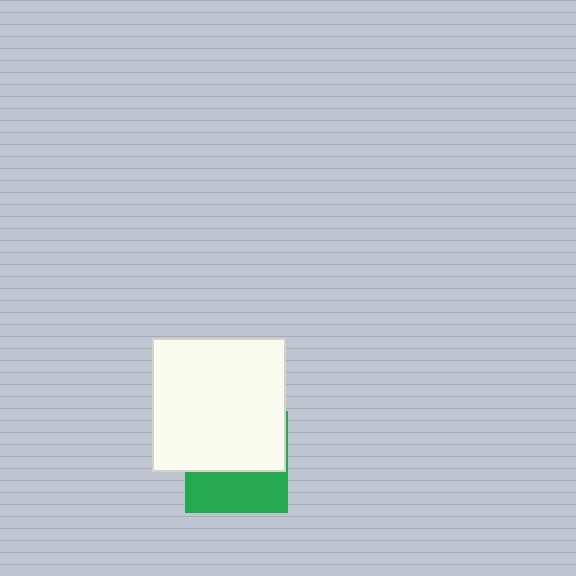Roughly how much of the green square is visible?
A small part of it is visible (roughly 42%).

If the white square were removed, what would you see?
You would see the complete green square.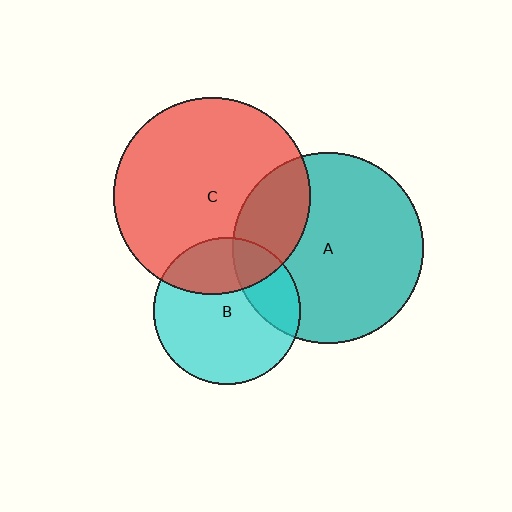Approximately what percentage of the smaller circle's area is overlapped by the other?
Approximately 30%.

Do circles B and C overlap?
Yes.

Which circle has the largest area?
Circle C (red).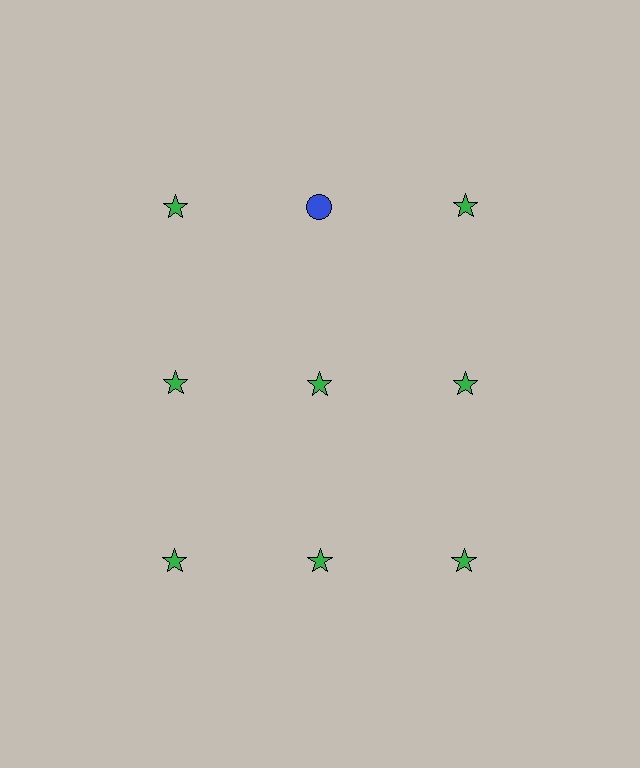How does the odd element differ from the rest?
It differs in both color (blue instead of green) and shape (circle instead of star).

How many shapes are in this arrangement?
There are 9 shapes arranged in a grid pattern.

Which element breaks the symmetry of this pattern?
The blue circle in the top row, second from left column breaks the symmetry. All other shapes are green stars.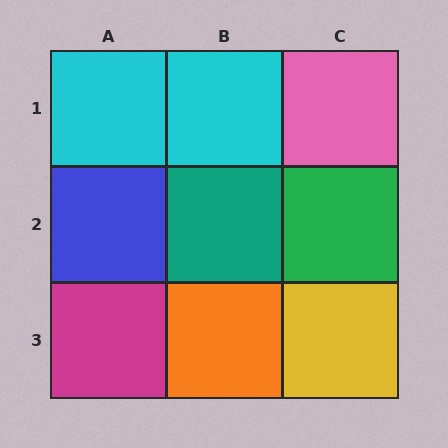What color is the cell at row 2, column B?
Teal.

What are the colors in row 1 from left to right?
Cyan, cyan, pink.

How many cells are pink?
1 cell is pink.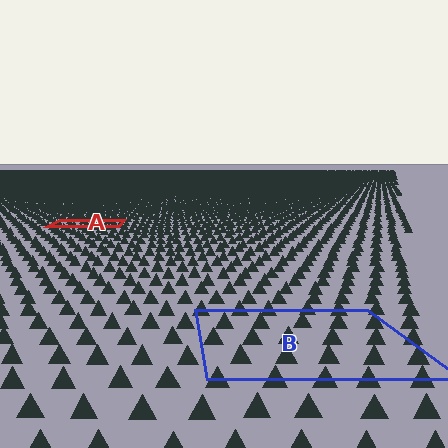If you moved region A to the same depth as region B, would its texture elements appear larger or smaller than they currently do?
They would appear larger. At a closer depth, the same texture elements are projected at a bigger on-screen size.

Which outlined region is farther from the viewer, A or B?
Region A is farther from the viewer — the texture elements inside it appear smaller and more densely packed.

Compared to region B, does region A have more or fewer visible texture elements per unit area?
Region A has more texture elements per unit area — they are packed more densely because it is farther away.